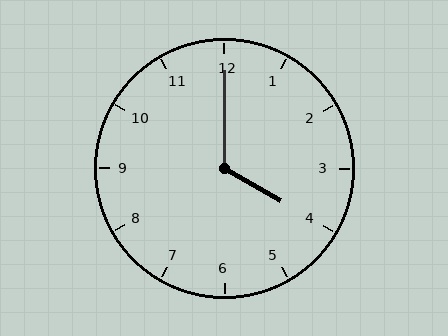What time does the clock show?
4:00.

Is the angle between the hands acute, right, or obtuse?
It is obtuse.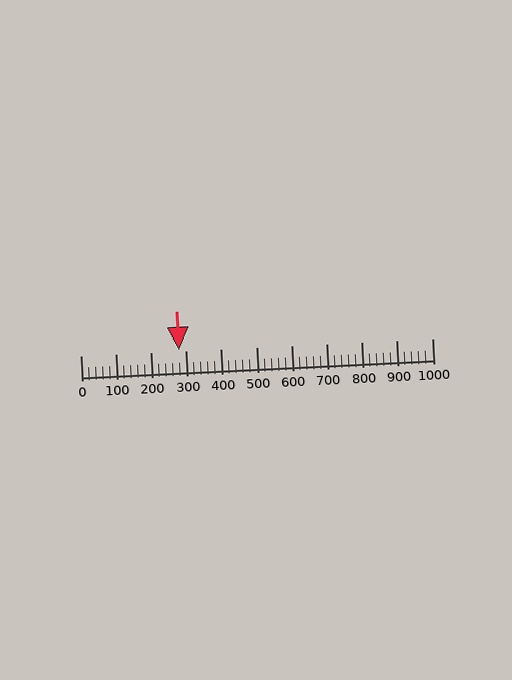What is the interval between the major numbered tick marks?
The major tick marks are spaced 100 units apart.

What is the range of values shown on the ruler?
The ruler shows values from 0 to 1000.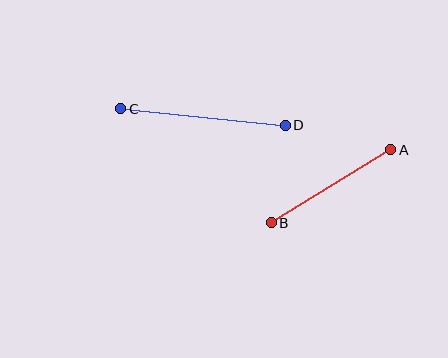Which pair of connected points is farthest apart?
Points C and D are farthest apart.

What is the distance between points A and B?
The distance is approximately 140 pixels.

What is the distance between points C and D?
The distance is approximately 165 pixels.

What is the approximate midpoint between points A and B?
The midpoint is at approximately (331, 186) pixels.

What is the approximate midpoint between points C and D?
The midpoint is at approximately (203, 117) pixels.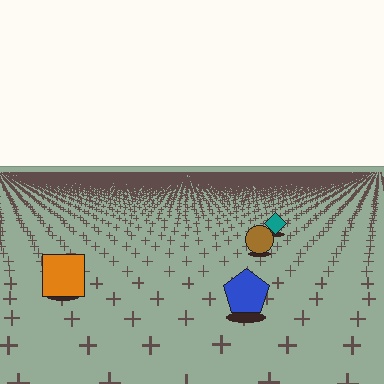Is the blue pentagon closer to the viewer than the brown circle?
Yes. The blue pentagon is closer — you can tell from the texture gradient: the ground texture is coarser near it.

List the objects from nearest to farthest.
From nearest to farthest: the blue pentagon, the orange square, the brown circle, the teal diamond.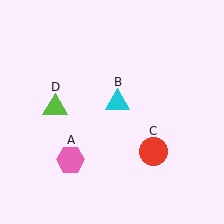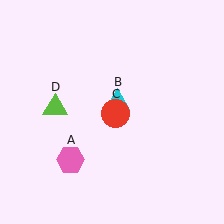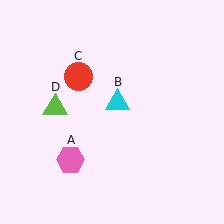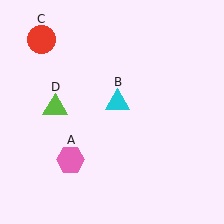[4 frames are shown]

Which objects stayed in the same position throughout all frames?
Pink hexagon (object A) and cyan triangle (object B) and lime triangle (object D) remained stationary.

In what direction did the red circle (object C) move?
The red circle (object C) moved up and to the left.